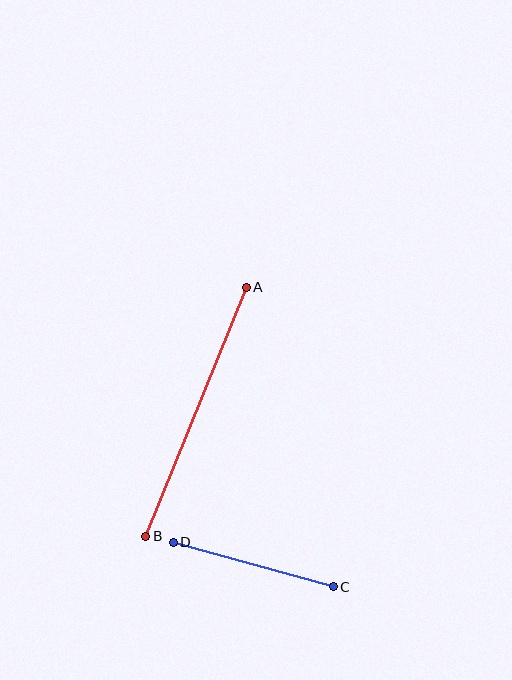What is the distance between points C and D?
The distance is approximately 166 pixels.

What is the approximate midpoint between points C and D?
The midpoint is at approximately (253, 565) pixels.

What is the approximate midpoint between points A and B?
The midpoint is at approximately (196, 412) pixels.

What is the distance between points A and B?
The distance is approximately 268 pixels.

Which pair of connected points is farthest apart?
Points A and B are farthest apart.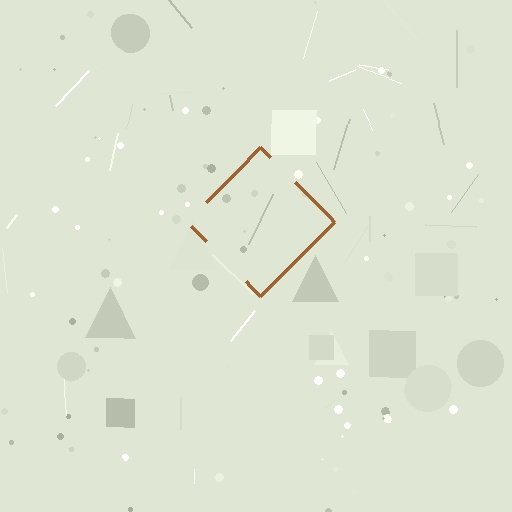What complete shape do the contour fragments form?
The contour fragments form a diamond.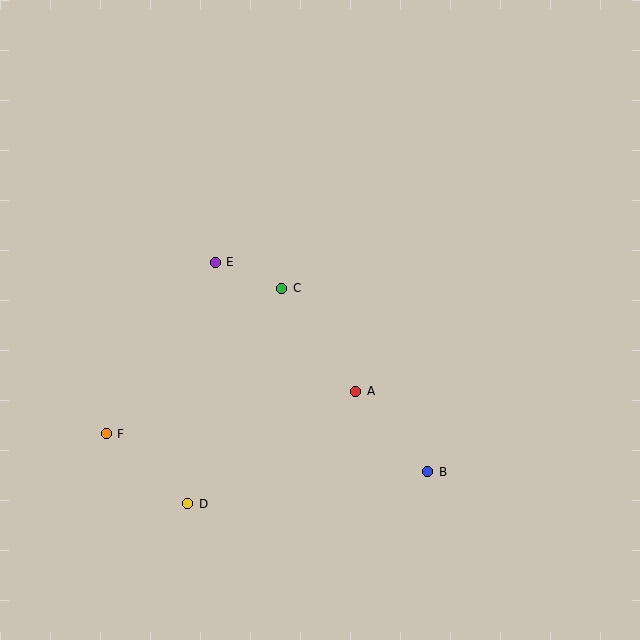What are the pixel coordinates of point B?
Point B is at (428, 472).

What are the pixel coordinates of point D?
Point D is at (188, 504).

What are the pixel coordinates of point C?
Point C is at (282, 288).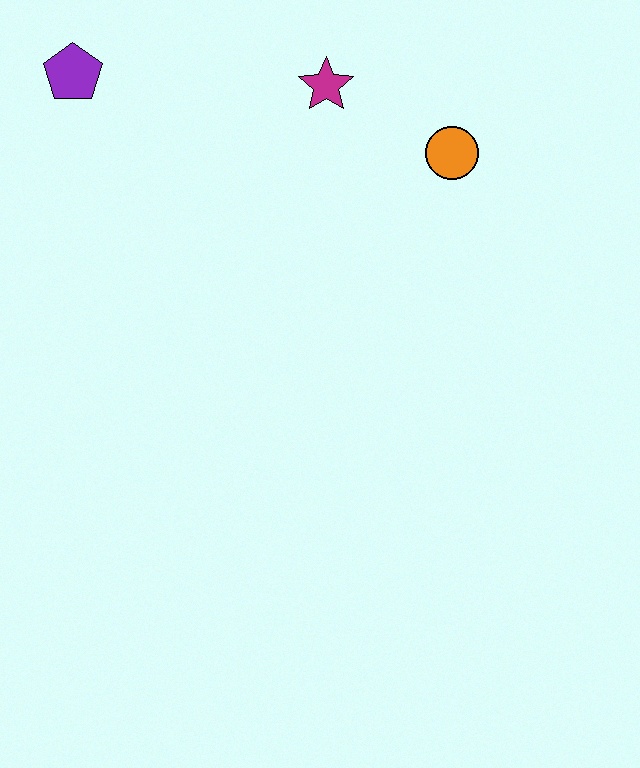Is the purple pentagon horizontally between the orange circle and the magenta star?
No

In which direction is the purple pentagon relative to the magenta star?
The purple pentagon is to the left of the magenta star.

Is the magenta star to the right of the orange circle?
No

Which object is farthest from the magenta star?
The purple pentagon is farthest from the magenta star.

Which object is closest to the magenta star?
The orange circle is closest to the magenta star.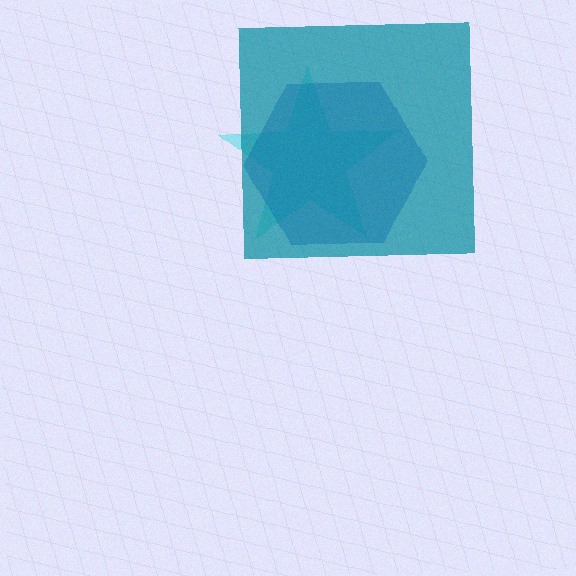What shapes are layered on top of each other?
The layered shapes are: a cyan star, a blue hexagon, a teal square.